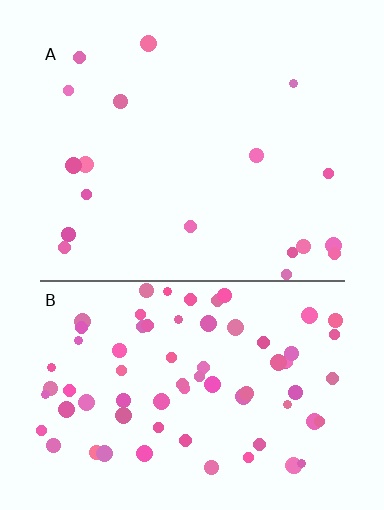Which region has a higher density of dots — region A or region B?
B (the bottom).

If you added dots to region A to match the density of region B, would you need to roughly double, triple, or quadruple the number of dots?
Approximately quadruple.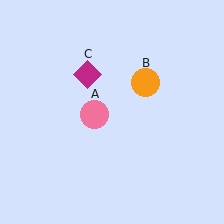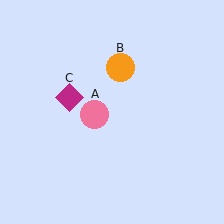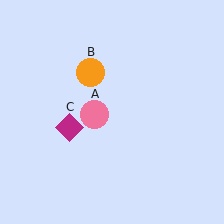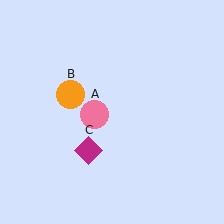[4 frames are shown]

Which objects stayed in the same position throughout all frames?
Pink circle (object A) remained stationary.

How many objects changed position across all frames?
2 objects changed position: orange circle (object B), magenta diamond (object C).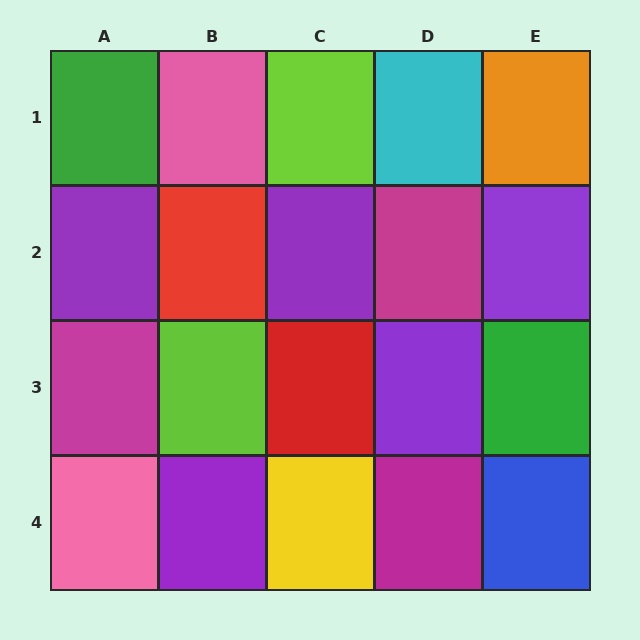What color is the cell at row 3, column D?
Purple.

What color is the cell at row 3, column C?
Red.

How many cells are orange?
1 cell is orange.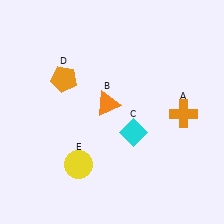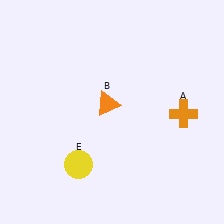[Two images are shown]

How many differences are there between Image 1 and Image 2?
There are 2 differences between the two images.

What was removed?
The orange pentagon (D), the cyan diamond (C) were removed in Image 2.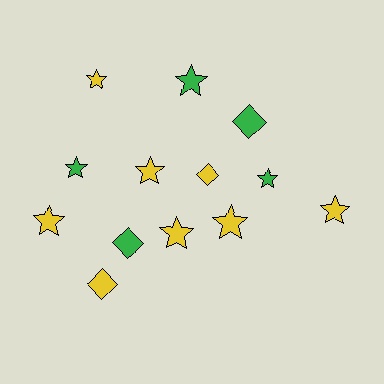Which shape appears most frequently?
Star, with 9 objects.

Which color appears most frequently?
Yellow, with 8 objects.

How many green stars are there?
There are 3 green stars.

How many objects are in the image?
There are 13 objects.